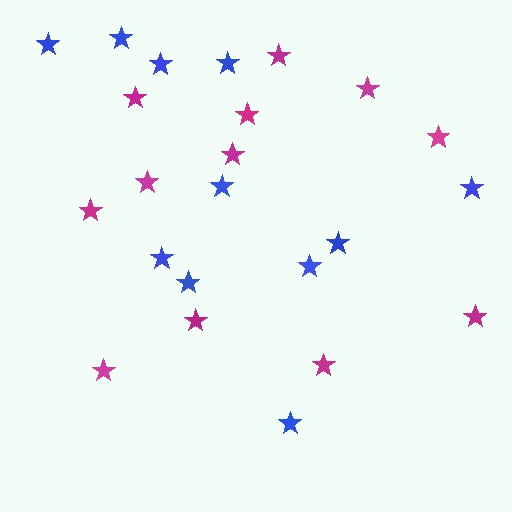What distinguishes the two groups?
There are 2 groups: one group of magenta stars (12) and one group of blue stars (11).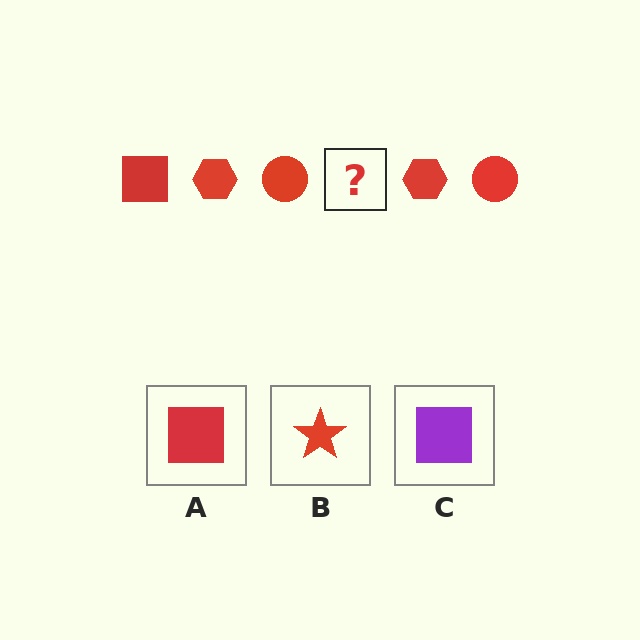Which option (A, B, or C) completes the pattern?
A.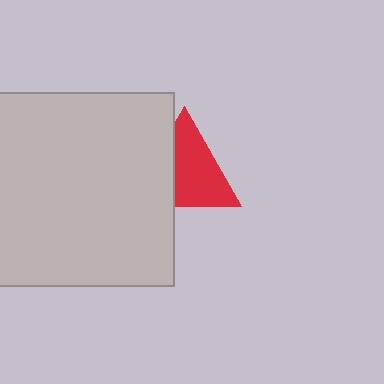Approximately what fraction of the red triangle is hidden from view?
Roughly 36% of the red triangle is hidden behind the light gray square.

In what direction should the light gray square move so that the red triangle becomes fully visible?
The light gray square should move left. That is the shortest direction to clear the overlap and leave the red triangle fully visible.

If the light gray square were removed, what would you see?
You would see the complete red triangle.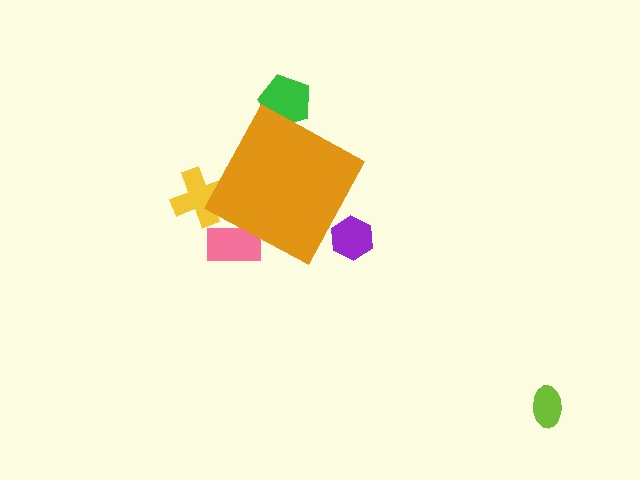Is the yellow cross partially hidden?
Yes, the yellow cross is partially hidden behind the orange diamond.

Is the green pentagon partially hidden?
Yes, the green pentagon is partially hidden behind the orange diamond.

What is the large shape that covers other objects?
An orange diamond.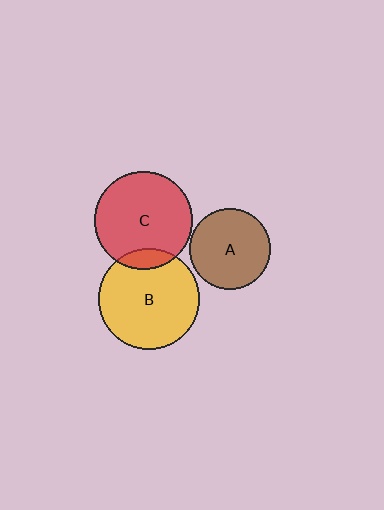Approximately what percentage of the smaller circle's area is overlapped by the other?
Approximately 10%.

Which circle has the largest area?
Circle B (yellow).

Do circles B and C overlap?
Yes.